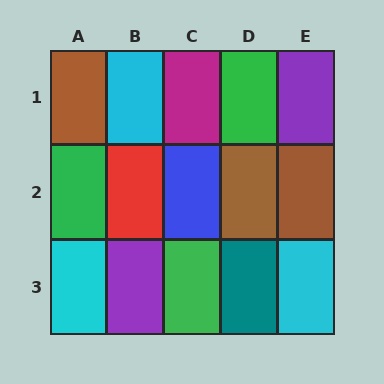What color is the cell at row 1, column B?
Cyan.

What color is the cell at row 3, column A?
Cyan.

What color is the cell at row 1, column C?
Magenta.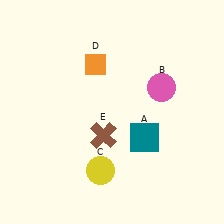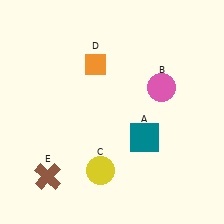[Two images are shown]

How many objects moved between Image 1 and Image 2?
1 object moved between the two images.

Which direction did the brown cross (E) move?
The brown cross (E) moved left.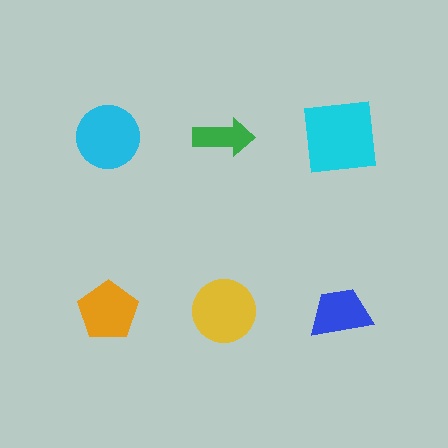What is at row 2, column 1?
An orange pentagon.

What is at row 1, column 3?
A cyan square.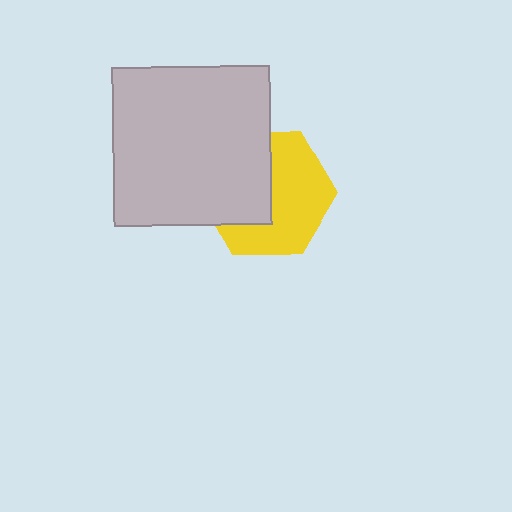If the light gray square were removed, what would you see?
You would see the complete yellow hexagon.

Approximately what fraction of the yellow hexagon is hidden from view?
Roughly 44% of the yellow hexagon is hidden behind the light gray square.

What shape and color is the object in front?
The object in front is a light gray square.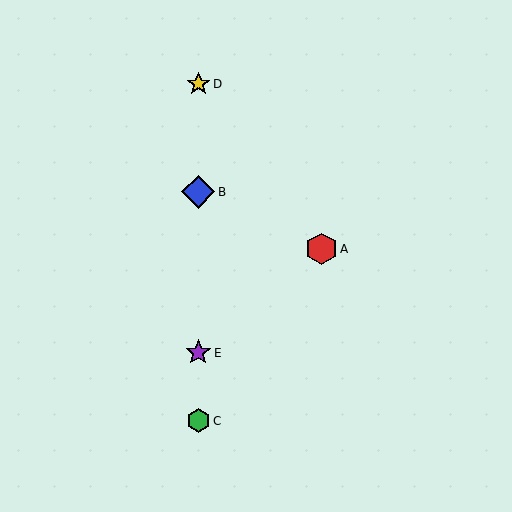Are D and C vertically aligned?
Yes, both are at x≈198.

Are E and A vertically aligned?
No, E is at x≈198 and A is at x≈321.